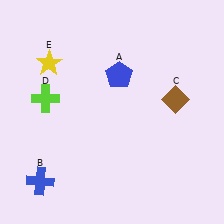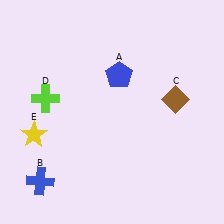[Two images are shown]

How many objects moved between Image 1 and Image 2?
1 object moved between the two images.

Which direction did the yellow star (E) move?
The yellow star (E) moved down.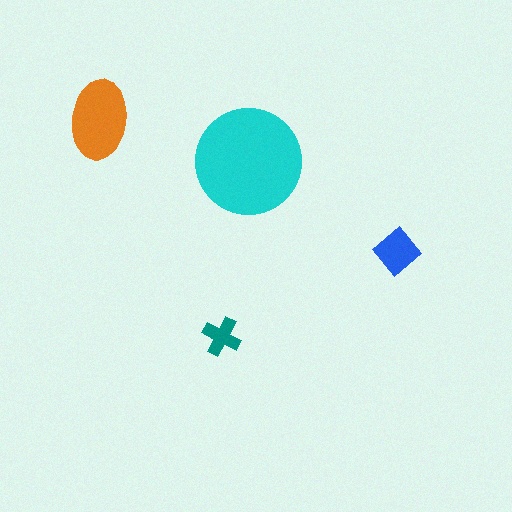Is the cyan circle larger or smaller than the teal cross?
Larger.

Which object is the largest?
The cyan circle.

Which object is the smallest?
The teal cross.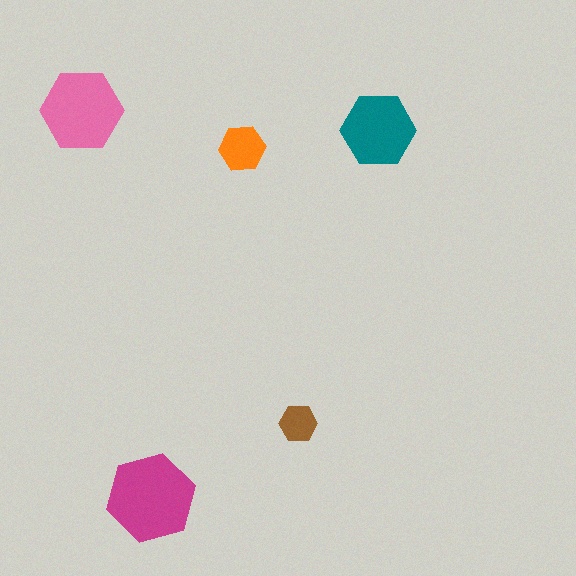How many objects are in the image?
There are 5 objects in the image.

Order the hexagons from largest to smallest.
the magenta one, the pink one, the teal one, the orange one, the brown one.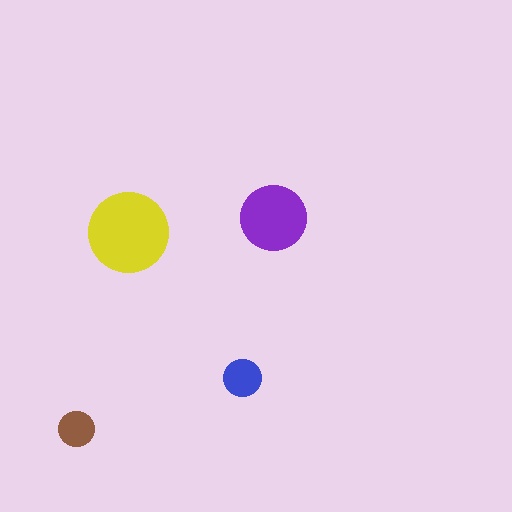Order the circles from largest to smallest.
the yellow one, the purple one, the blue one, the brown one.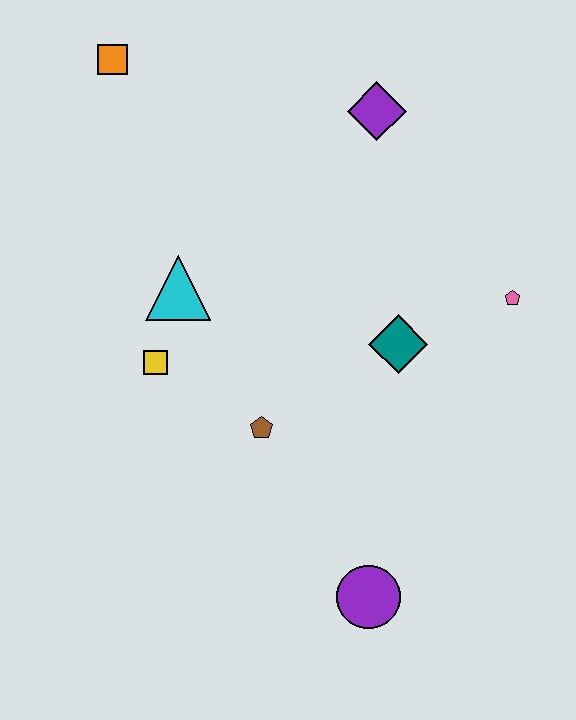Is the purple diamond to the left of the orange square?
No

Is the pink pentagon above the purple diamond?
No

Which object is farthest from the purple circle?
The orange square is farthest from the purple circle.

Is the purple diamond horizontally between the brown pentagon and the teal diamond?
Yes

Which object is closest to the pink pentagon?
The teal diamond is closest to the pink pentagon.